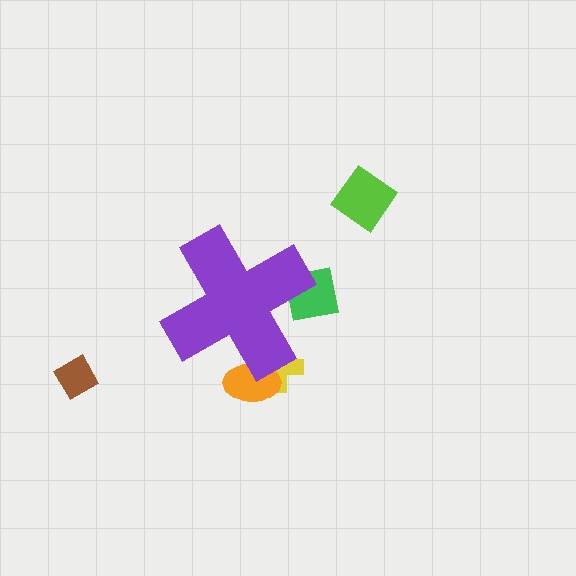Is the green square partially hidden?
Yes, the green square is partially hidden behind the purple cross.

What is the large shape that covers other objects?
A purple cross.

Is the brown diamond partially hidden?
No, the brown diamond is fully visible.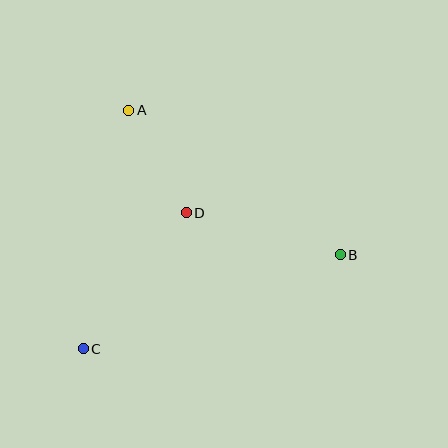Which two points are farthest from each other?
Points B and C are farthest from each other.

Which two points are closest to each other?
Points A and D are closest to each other.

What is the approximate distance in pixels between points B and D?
The distance between B and D is approximately 160 pixels.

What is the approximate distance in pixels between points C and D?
The distance between C and D is approximately 171 pixels.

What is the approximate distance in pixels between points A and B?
The distance between A and B is approximately 256 pixels.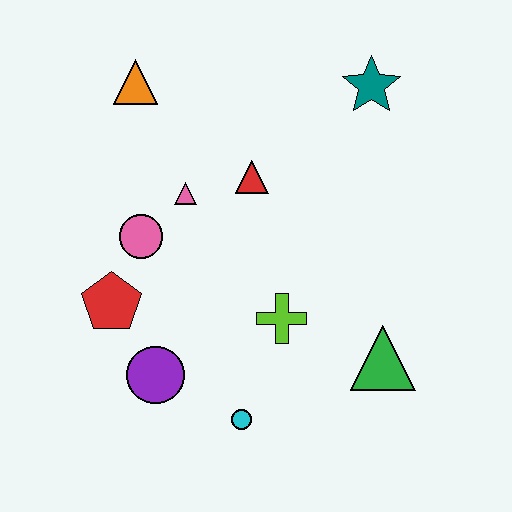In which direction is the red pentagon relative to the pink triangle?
The red pentagon is below the pink triangle.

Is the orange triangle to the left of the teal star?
Yes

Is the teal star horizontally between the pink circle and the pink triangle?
No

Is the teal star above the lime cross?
Yes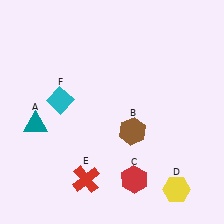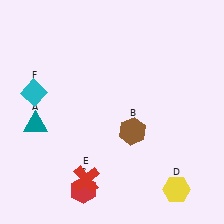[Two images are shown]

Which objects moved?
The objects that moved are: the red hexagon (C), the cyan diamond (F).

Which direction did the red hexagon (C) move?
The red hexagon (C) moved left.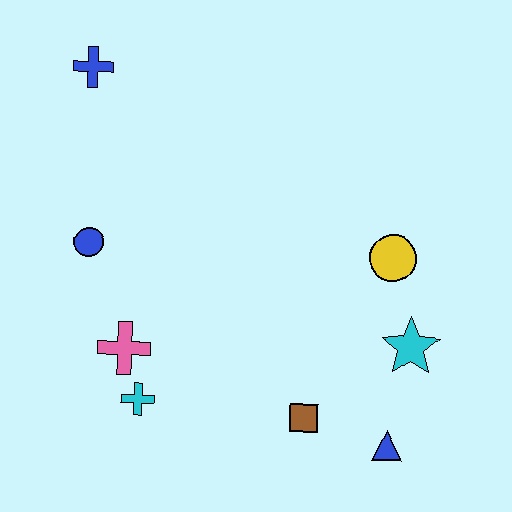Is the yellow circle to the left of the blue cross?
No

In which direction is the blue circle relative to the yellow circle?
The blue circle is to the left of the yellow circle.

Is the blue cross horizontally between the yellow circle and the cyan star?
No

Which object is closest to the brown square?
The blue triangle is closest to the brown square.